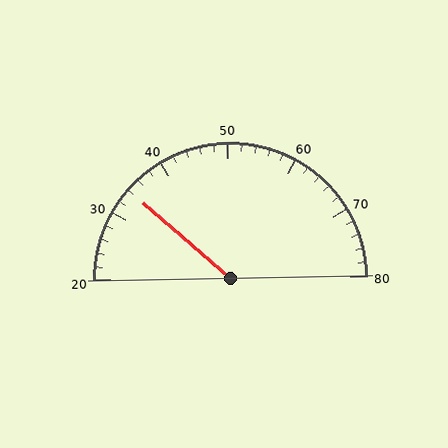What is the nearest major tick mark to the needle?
The nearest major tick mark is 30.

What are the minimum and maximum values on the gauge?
The gauge ranges from 20 to 80.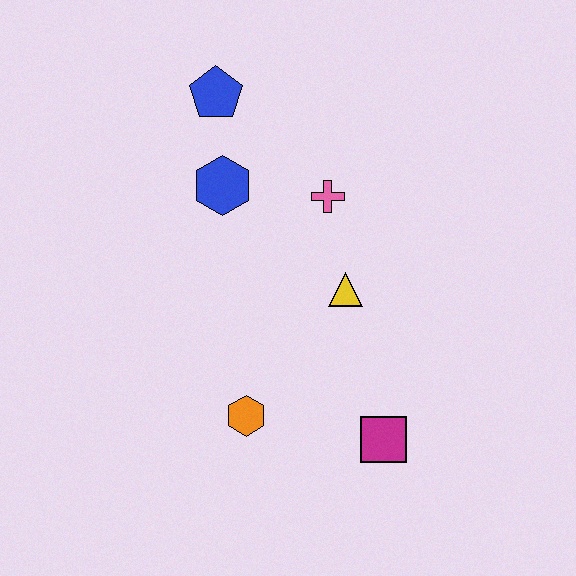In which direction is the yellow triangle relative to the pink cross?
The yellow triangle is below the pink cross.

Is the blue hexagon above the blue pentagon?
No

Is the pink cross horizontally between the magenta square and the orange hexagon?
Yes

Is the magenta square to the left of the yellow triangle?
No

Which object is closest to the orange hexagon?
The magenta square is closest to the orange hexagon.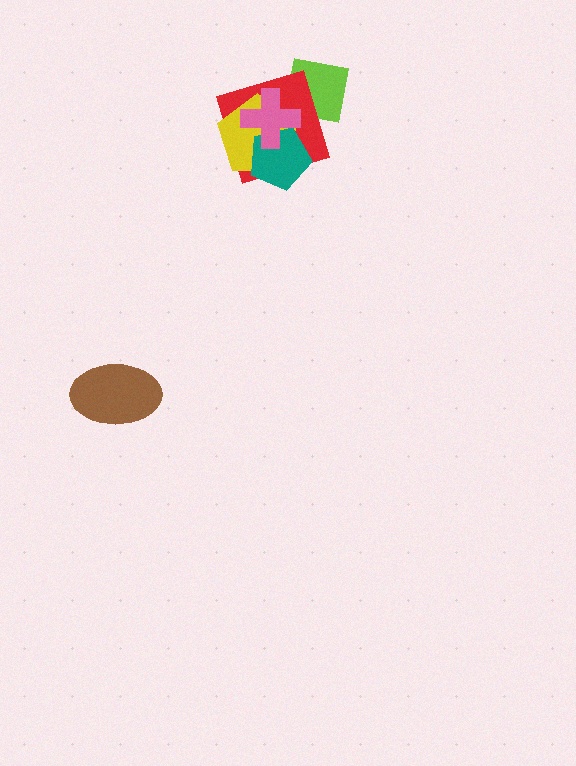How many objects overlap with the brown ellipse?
0 objects overlap with the brown ellipse.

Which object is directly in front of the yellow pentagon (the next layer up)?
The teal pentagon is directly in front of the yellow pentagon.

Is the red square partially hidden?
Yes, it is partially covered by another shape.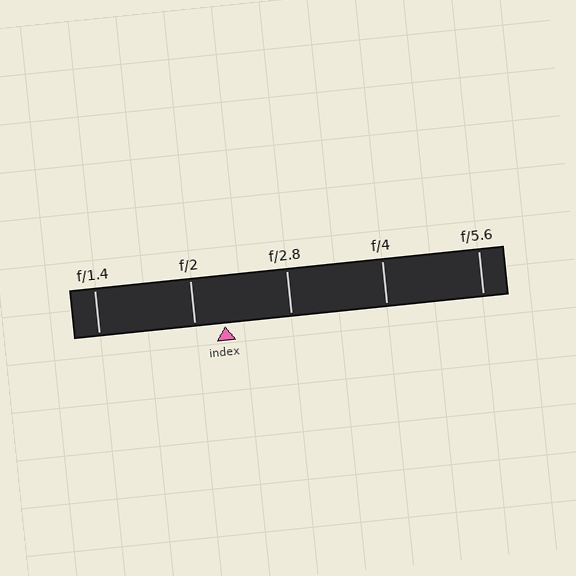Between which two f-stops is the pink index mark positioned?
The index mark is between f/2 and f/2.8.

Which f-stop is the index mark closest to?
The index mark is closest to f/2.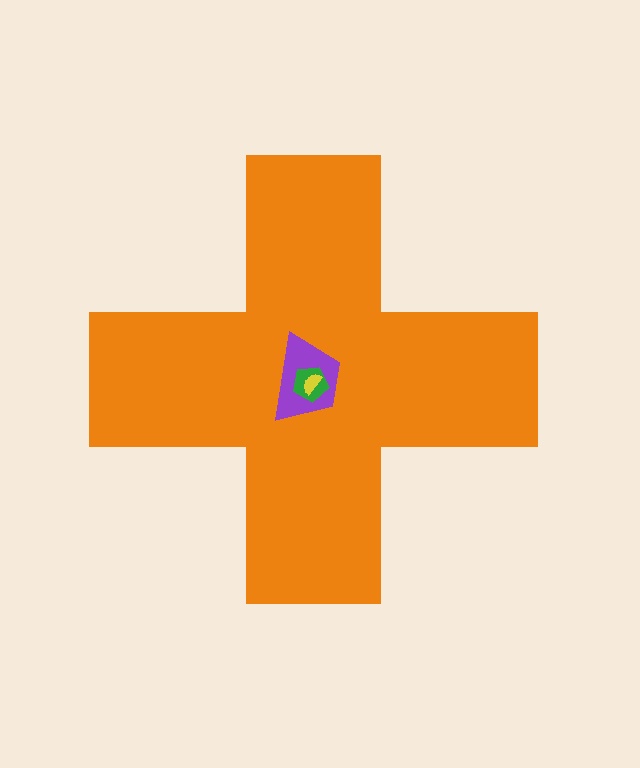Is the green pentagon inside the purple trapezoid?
Yes.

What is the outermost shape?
The orange cross.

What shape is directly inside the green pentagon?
The yellow semicircle.